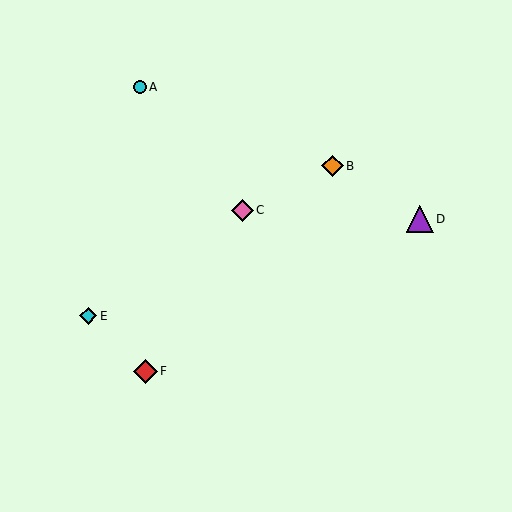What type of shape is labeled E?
Shape E is a cyan diamond.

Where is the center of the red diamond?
The center of the red diamond is at (146, 371).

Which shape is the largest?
The purple triangle (labeled D) is the largest.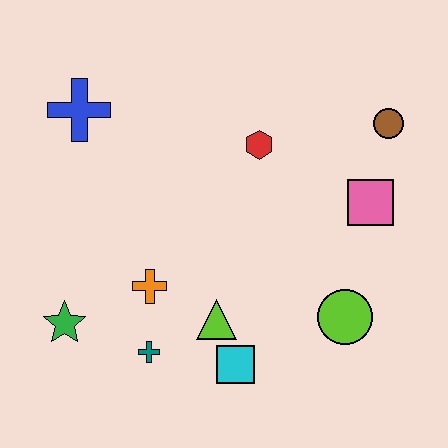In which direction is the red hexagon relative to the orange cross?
The red hexagon is above the orange cross.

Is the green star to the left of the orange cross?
Yes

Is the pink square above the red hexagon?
No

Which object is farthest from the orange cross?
The brown circle is farthest from the orange cross.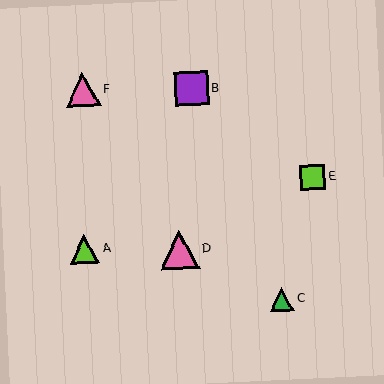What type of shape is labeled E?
Shape E is a lime square.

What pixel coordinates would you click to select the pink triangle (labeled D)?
Click at (180, 249) to select the pink triangle D.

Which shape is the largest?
The pink triangle (labeled D) is the largest.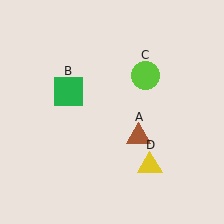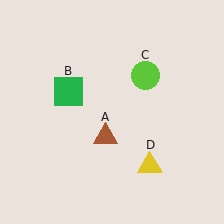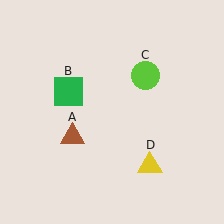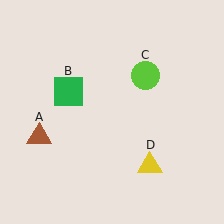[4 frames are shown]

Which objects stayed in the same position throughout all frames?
Green square (object B) and lime circle (object C) and yellow triangle (object D) remained stationary.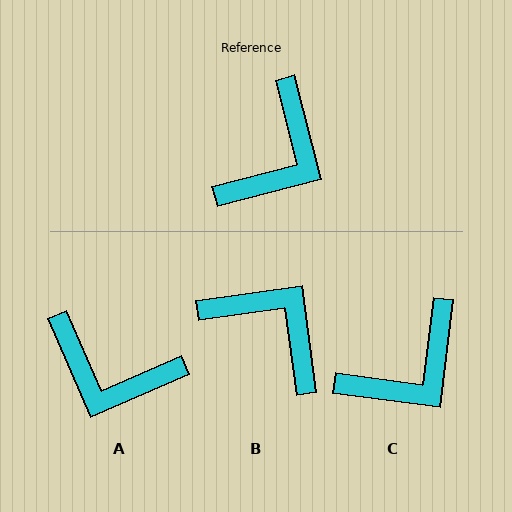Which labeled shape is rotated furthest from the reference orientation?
B, about 83 degrees away.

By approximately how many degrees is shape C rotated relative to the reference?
Approximately 22 degrees clockwise.